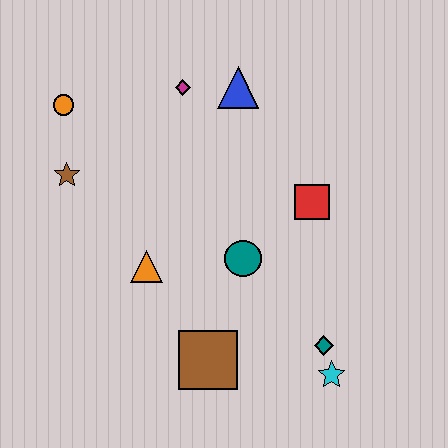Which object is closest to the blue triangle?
The magenta diamond is closest to the blue triangle.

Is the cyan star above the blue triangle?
No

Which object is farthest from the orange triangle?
The cyan star is farthest from the orange triangle.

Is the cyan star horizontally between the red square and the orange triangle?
No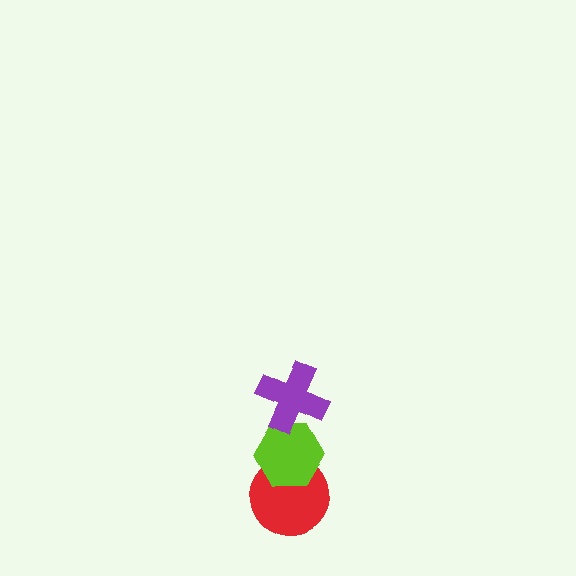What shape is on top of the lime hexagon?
The purple cross is on top of the lime hexagon.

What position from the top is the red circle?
The red circle is 3rd from the top.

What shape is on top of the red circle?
The lime hexagon is on top of the red circle.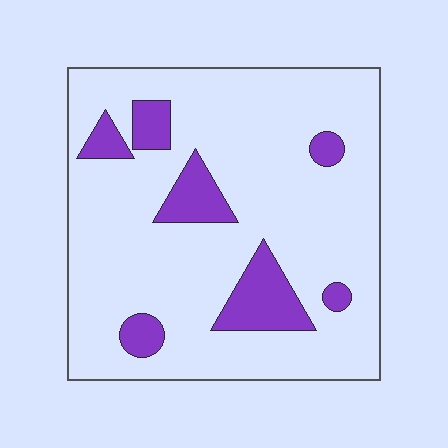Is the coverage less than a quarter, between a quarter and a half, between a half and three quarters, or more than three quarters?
Less than a quarter.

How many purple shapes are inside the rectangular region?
7.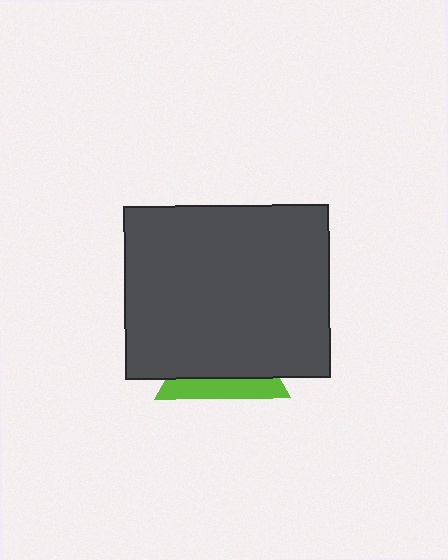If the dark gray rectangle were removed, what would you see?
You would see the complete lime triangle.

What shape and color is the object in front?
The object in front is a dark gray rectangle.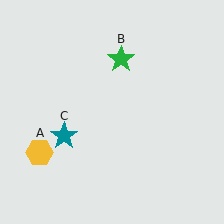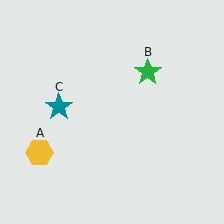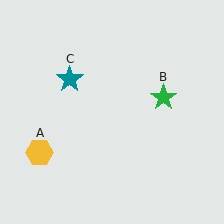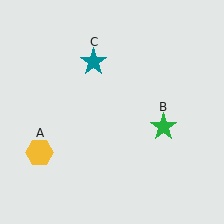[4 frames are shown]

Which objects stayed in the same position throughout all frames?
Yellow hexagon (object A) remained stationary.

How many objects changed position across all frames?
2 objects changed position: green star (object B), teal star (object C).